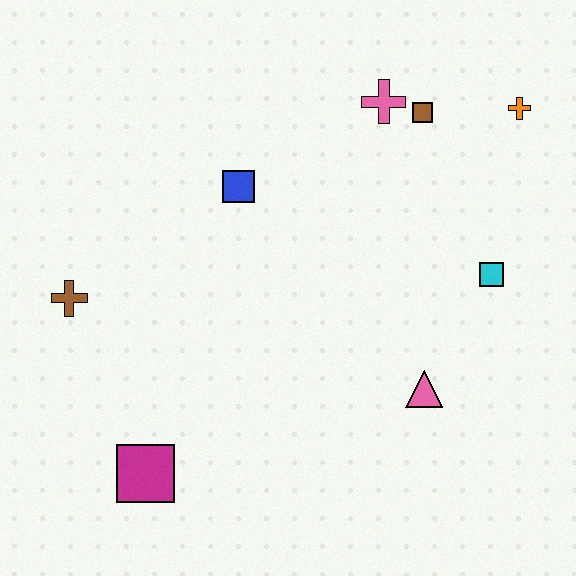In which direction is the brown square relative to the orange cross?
The brown square is to the left of the orange cross.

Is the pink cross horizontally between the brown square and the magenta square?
Yes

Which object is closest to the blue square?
The pink cross is closest to the blue square.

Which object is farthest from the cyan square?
The brown cross is farthest from the cyan square.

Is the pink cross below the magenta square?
No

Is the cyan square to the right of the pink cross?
Yes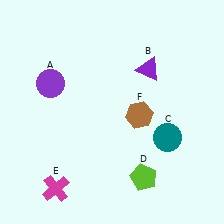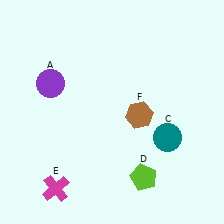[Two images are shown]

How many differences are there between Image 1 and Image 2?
There is 1 difference between the two images.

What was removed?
The purple triangle (B) was removed in Image 2.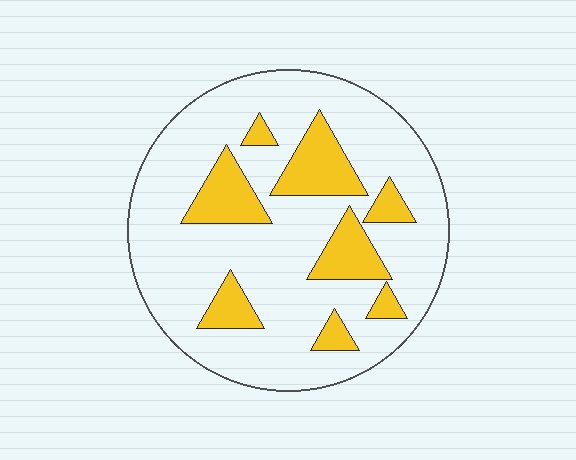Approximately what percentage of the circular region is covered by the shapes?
Approximately 20%.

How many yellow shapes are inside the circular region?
8.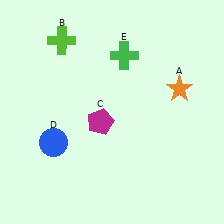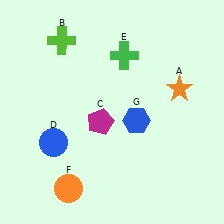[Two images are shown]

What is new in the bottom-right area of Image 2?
A blue hexagon (G) was added in the bottom-right area of Image 2.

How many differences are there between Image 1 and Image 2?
There are 2 differences between the two images.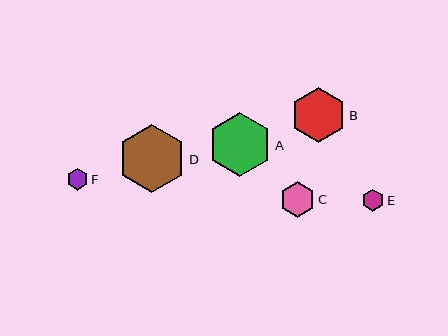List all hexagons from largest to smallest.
From largest to smallest: D, A, B, C, E, F.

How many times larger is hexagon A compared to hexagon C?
Hexagon A is approximately 1.8 times the size of hexagon C.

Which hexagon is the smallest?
Hexagon F is the smallest with a size of approximately 22 pixels.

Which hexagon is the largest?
Hexagon D is the largest with a size of approximately 68 pixels.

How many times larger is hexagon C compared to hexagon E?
Hexagon C is approximately 1.6 times the size of hexagon E.